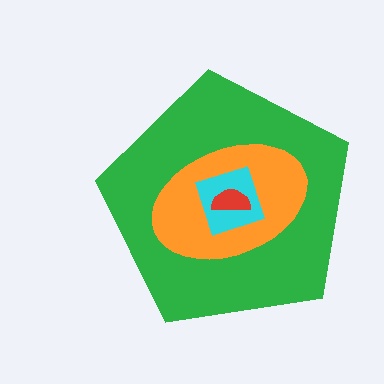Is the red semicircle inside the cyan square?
Yes.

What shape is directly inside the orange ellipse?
The cyan square.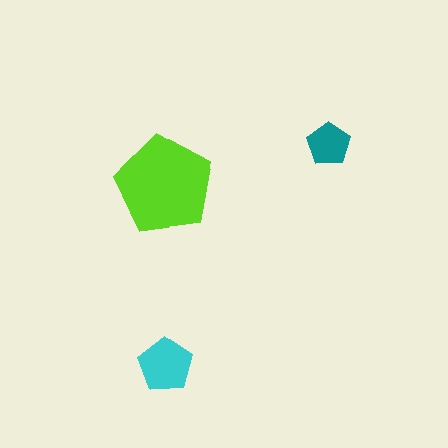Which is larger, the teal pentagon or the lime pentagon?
The lime one.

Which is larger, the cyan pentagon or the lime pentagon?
The lime one.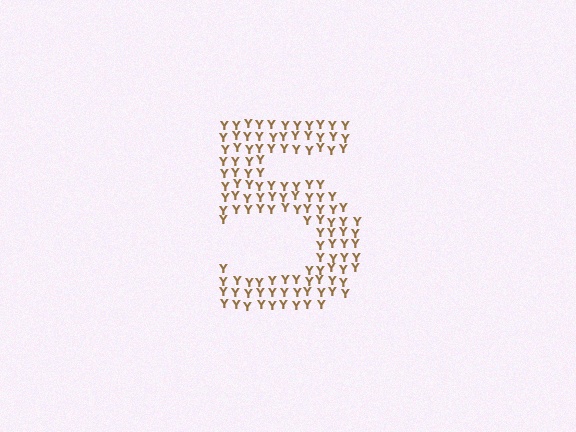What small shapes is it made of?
It is made of small letter Y's.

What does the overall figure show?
The overall figure shows the digit 5.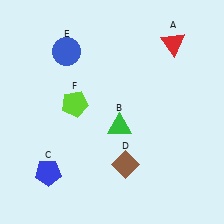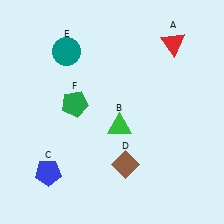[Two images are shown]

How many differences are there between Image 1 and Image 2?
There are 2 differences between the two images.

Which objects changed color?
E changed from blue to teal. F changed from lime to green.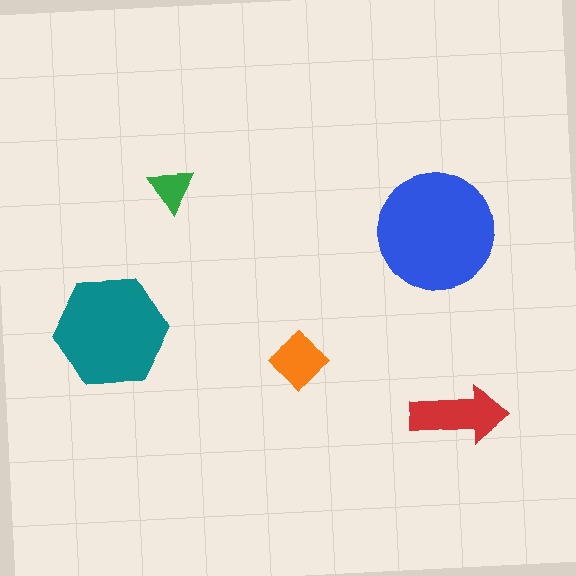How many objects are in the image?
There are 5 objects in the image.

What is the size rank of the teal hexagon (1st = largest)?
2nd.